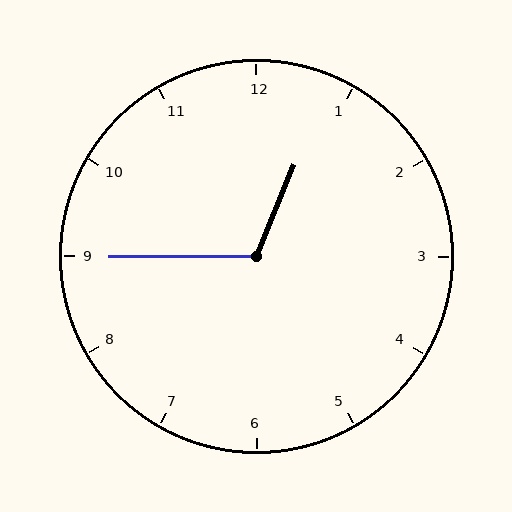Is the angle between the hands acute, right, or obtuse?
It is obtuse.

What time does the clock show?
12:45.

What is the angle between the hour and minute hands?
Approximately 112 degrees.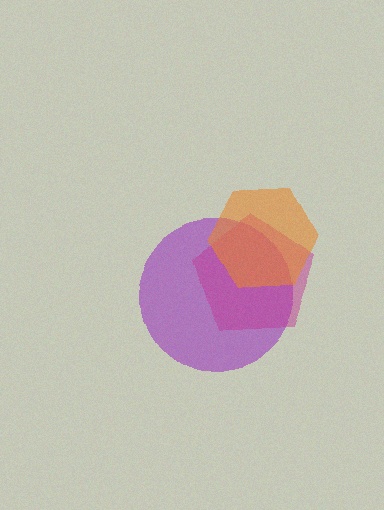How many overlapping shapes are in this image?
There are 3 overlapping shapes in the image.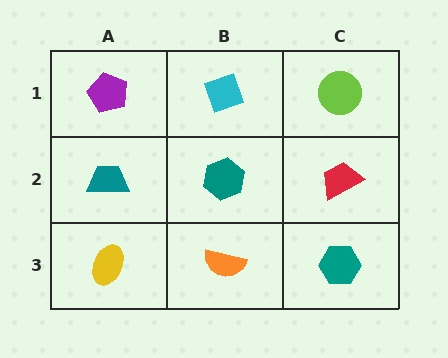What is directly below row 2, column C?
A teal hexagon.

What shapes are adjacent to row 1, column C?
A red trapezoid (row 2, column C), a cyan diamond (row 1, column B).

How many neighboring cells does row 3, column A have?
2.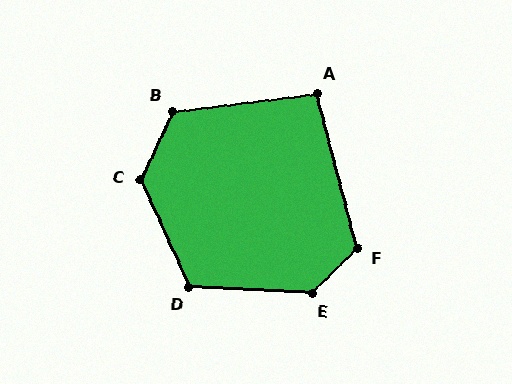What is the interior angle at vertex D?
Approximately 118 degrees (obtuse).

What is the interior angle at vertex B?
Approximately 122 degrees (obtuse).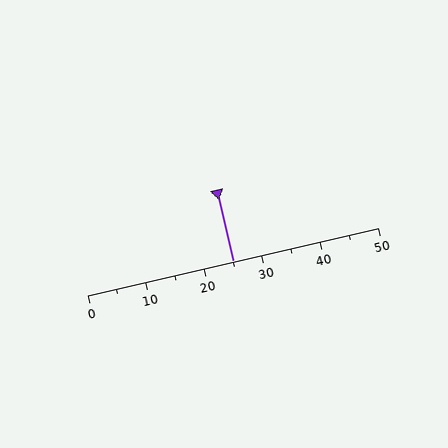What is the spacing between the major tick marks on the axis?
The major ticks are spaced 10 apart.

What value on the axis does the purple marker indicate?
The marker indicates approximately 25.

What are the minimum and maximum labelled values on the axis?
The axis runs from 0 to 50.